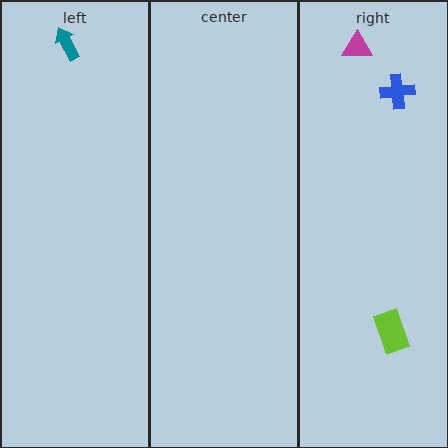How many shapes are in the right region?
3.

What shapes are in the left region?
The teal arrow.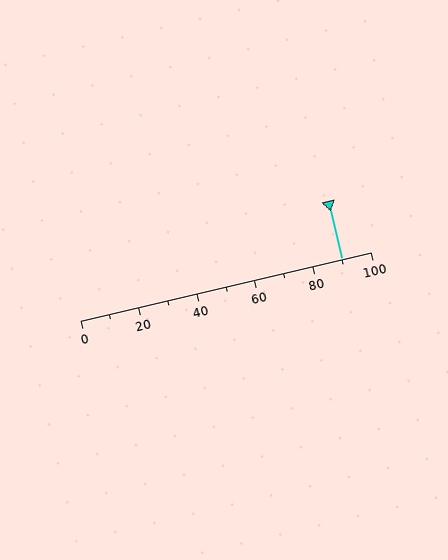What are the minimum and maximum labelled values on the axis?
The axis runs from 0 to 100.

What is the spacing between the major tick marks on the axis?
The major ticks are spaced 20 apart.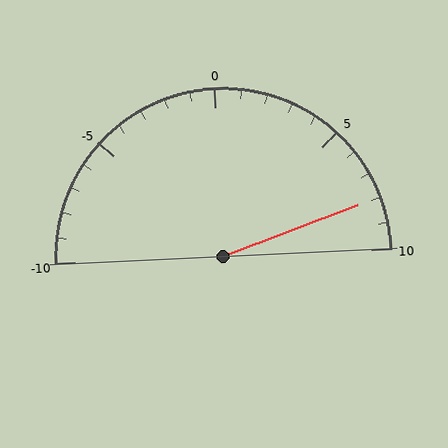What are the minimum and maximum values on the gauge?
The gauge ranges from -10 to 10.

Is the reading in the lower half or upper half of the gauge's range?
The reading is in the upper half of the range (-10 to 10).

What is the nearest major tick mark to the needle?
The nearest major tick mark is 10.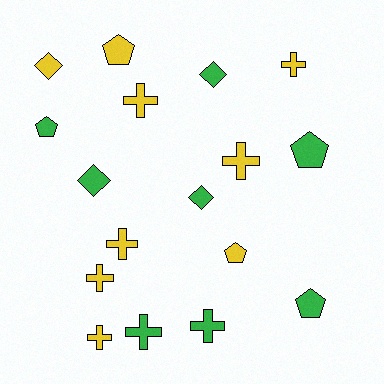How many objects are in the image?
There are 17 objects.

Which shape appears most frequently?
Cross, with 8 objects.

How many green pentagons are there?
There are 3 green pentagons.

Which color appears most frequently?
Yellow, with 9 objects.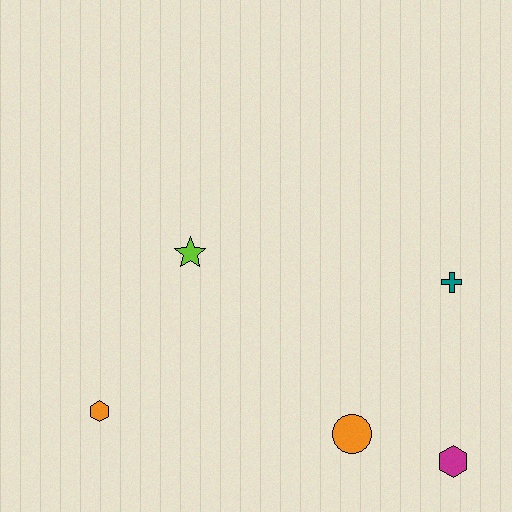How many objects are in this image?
There are 5 objects.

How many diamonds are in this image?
There are no diamonds.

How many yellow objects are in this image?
There are no yellow objects.